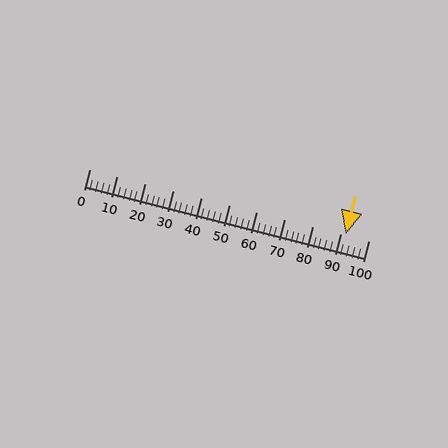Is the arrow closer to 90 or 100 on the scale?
The arrow is closer to 90.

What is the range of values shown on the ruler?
The ruler shows values from 0 to 100.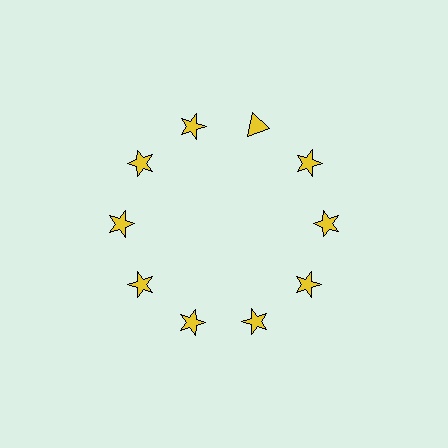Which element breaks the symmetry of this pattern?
The yellow triangle at roughly the 1 o'clock position breaks the symmetry. All other shapes are yellow stars.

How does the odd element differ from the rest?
It has a different shape: triangle instead of star.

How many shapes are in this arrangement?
There are 10 shapes arranged in a ring pattern.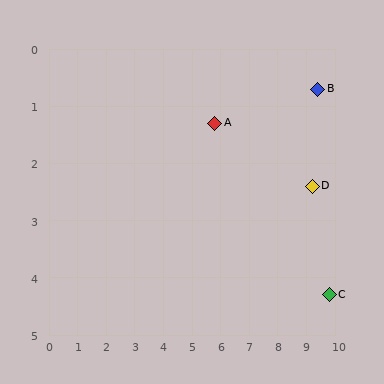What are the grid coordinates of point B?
Point B is at approximately (9.4, 0.7).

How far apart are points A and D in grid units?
Points A and D are about 3.6 grid units apart.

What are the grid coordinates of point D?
Point D is at approximately (9.2, 2.4).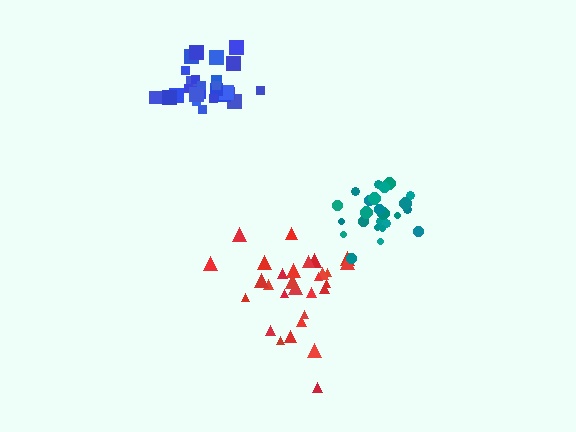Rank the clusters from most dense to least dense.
blue, teal, red.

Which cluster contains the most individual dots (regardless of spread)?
Red (29).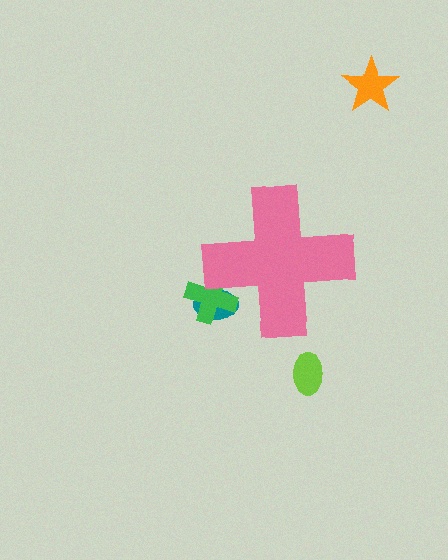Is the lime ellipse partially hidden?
No, the lime ellipse is fully visible.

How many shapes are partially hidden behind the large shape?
2 shapes are partially hidden.